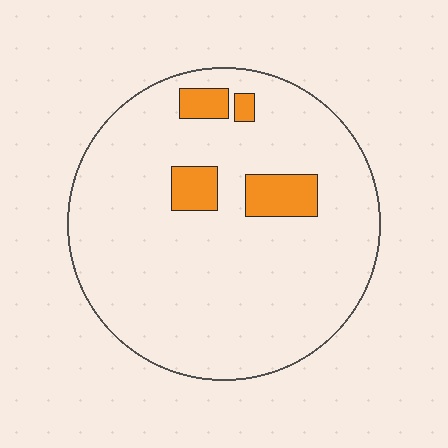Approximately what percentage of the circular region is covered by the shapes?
Approximately 10%.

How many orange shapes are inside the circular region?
4.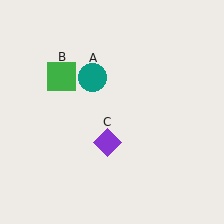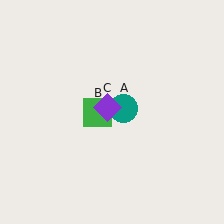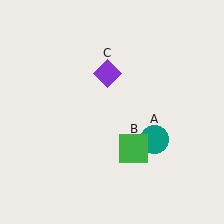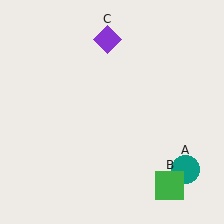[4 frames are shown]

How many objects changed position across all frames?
3 objects changed position: teal circle (object A), green square (object B), purple diamond (object C).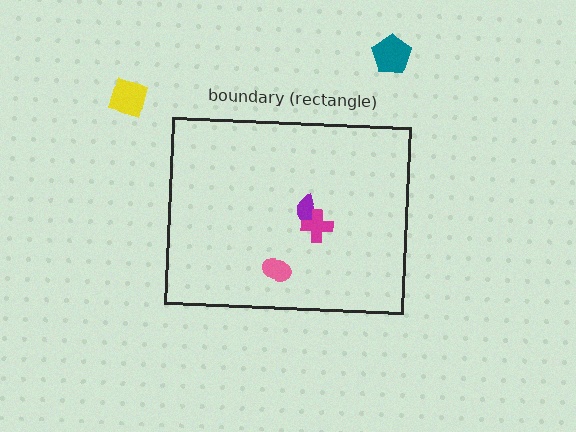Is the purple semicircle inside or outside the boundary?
Inside.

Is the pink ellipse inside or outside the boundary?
Inside.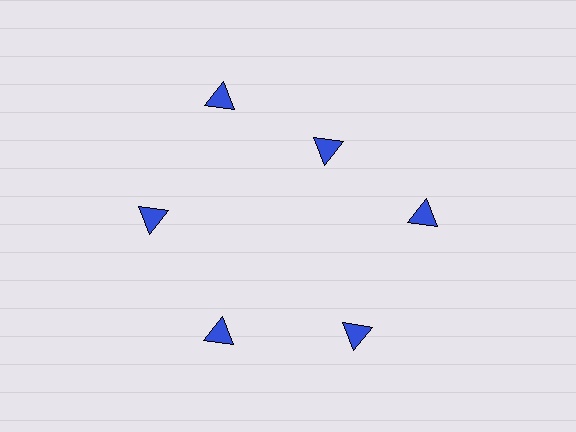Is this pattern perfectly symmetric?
No. The 6 blue triangles are arranged in a ring, but one element near the 1 o'clock position is pulled inward toward the center, breaking the 6-fold rotational symmetry.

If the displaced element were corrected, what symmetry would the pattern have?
It would have 6-fold rotational symmetry — the pattern would map onto itself every 60 degrees.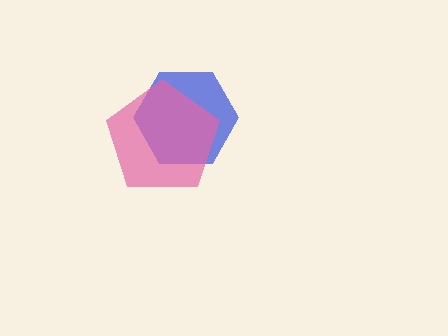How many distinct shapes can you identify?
There are 2 distinct shapes: a blue hexagon, a pink pentagon.